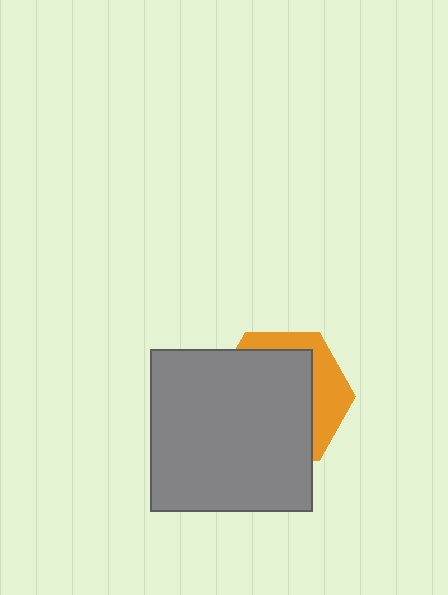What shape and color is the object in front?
The object in front is a gray square.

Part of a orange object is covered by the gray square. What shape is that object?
It is a hexagon.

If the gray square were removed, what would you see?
You would see the complete orange hexagon.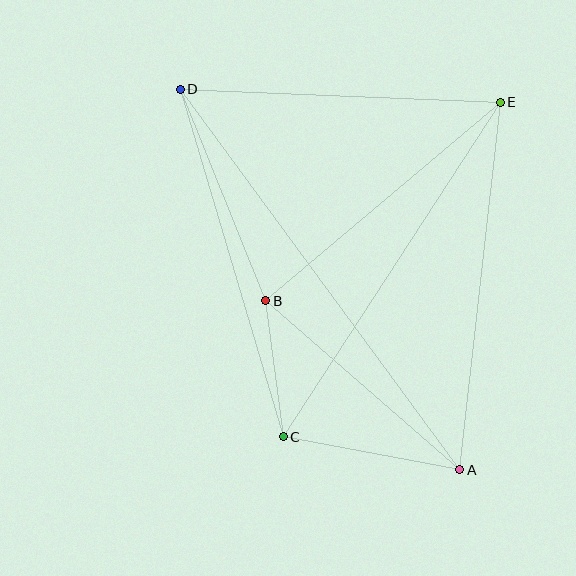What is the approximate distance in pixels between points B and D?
The distance between B and D is approximately 228 pixels.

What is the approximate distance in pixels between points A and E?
The distance between A and E is approximately 370 pixels.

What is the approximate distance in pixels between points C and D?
The distance between C and D is approximately 362 pixels.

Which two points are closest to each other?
Points B and C are closest to each other.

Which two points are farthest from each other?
Points A and D are farthest from each other.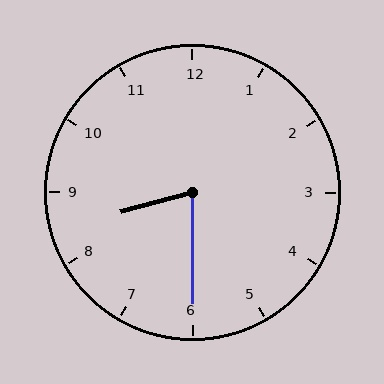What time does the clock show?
8:30.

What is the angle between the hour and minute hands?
Approximately 75 degrees.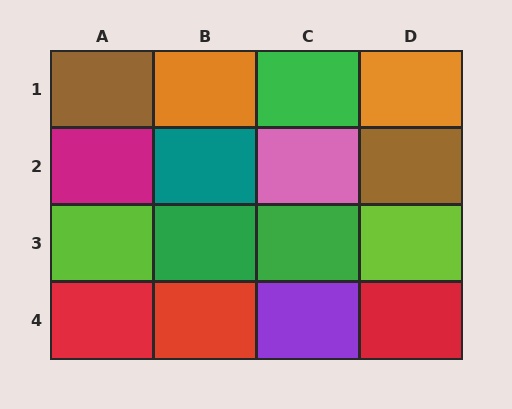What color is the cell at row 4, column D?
Red.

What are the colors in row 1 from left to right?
Brown, orange, green, orange.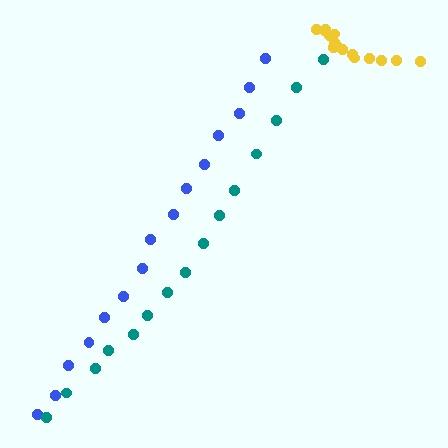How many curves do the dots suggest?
There are 3 distinct paths.